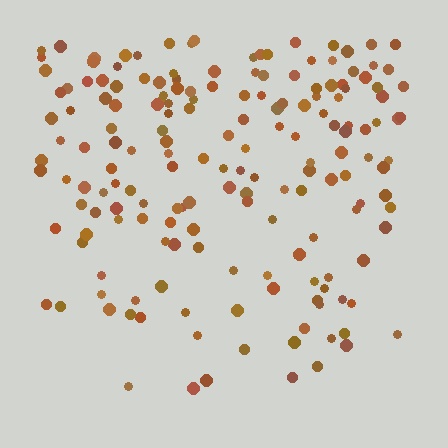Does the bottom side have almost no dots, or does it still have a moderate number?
Still a moderate number, just noticeably fewer than the top.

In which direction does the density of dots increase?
From bottom to top, with the top side densest.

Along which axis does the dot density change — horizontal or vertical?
Vertical.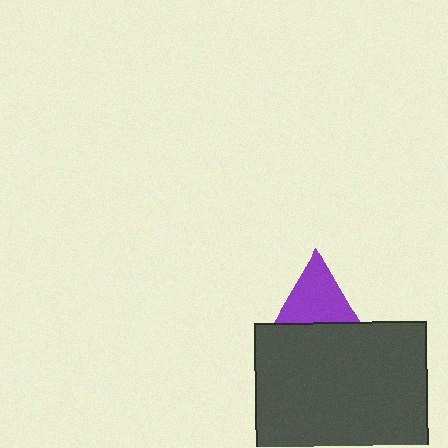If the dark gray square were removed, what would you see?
You would see the complete purple triangle.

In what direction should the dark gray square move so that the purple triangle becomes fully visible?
The dark gray square should move down. That is the shortest direction to clear the overlap and leave the purple triangle fully visible.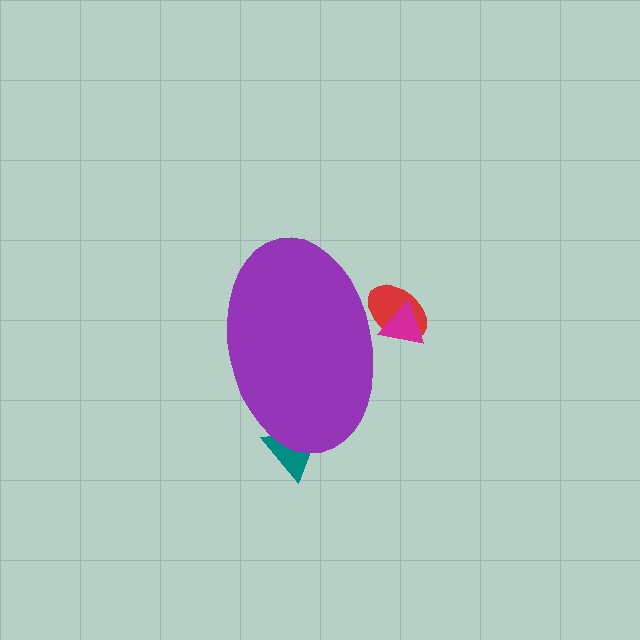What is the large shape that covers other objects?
A purple ellipse.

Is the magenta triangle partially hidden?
Yes, the magenta triangle is partially hidden behind the purple ellipse.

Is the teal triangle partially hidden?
Yes, the teal triangle is partially hidden behind the purple ellipse.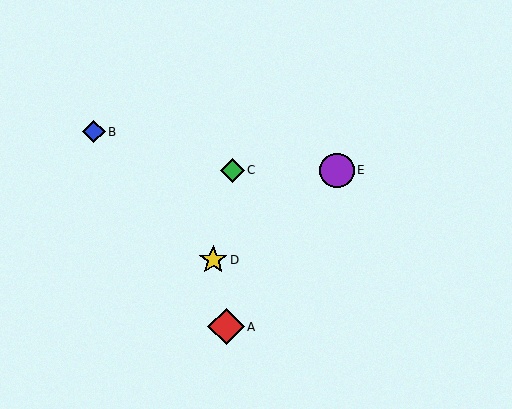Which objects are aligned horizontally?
Objects C, E are aligned horizontally.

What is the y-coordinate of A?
Object A is at y≈327.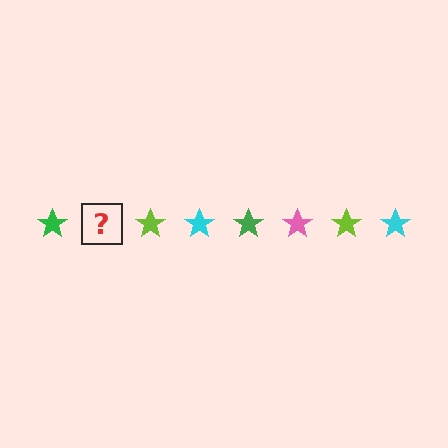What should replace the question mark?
The question mark should be replaced with a pink star.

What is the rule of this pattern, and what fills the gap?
The rule is that the pattern cycles through green, pink, lime, cyan stars. The gap should be filled with a pink star.